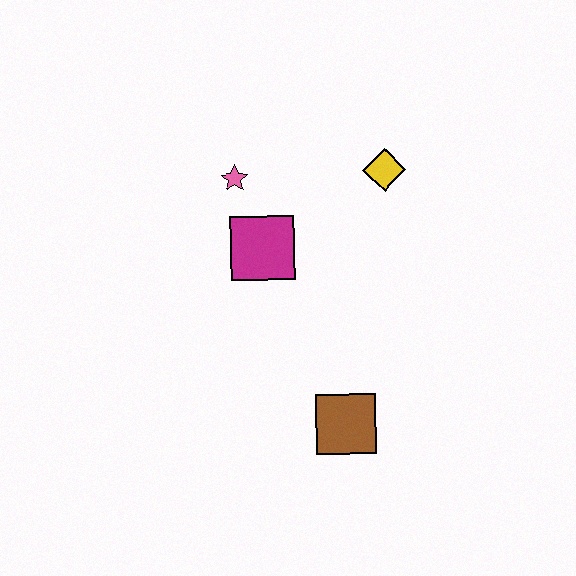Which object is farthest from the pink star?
The brown square is farthest from the pink star.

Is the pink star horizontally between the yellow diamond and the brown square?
No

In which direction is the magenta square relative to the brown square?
The magenta square is above the brown square.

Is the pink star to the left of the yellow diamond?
Yes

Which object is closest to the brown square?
The magenta square is closest to the brown square.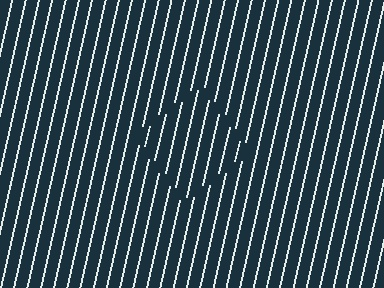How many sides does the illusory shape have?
4 sides — the line-ends trace a square.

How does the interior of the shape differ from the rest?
The interior of the shape contains the same grating, shifted by half a period — the contour is defined by the phase discontinuity where line-ends from the inner and outer gratings abut.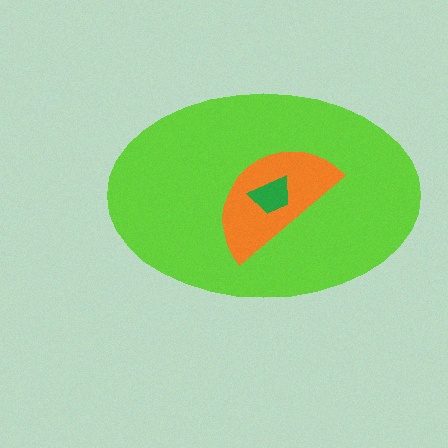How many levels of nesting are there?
3.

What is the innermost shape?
The green trapezoid.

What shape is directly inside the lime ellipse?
The orange semicircle.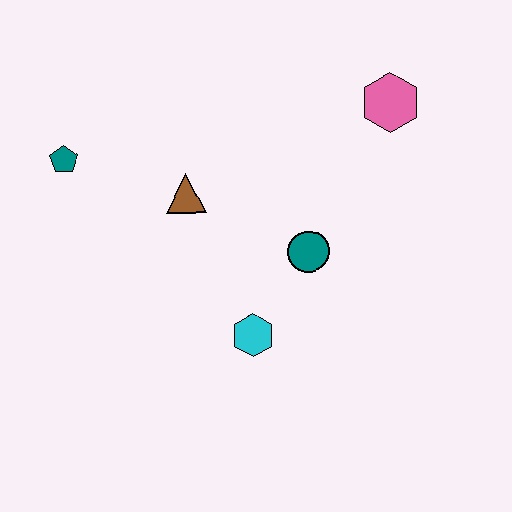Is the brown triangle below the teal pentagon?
Yes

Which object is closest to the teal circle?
The cyan hexagon is closest to the teal circle.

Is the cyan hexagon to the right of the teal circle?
No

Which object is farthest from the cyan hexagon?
The pink hexagon is farthest from the cyan hexagon.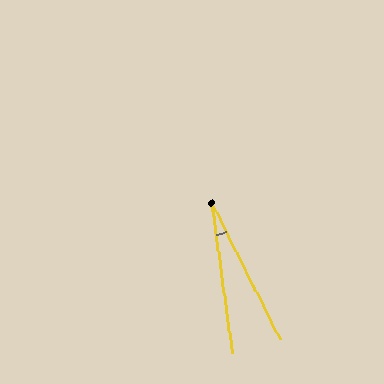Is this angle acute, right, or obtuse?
It is acute.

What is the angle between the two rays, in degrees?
Approximately 19 degrees.